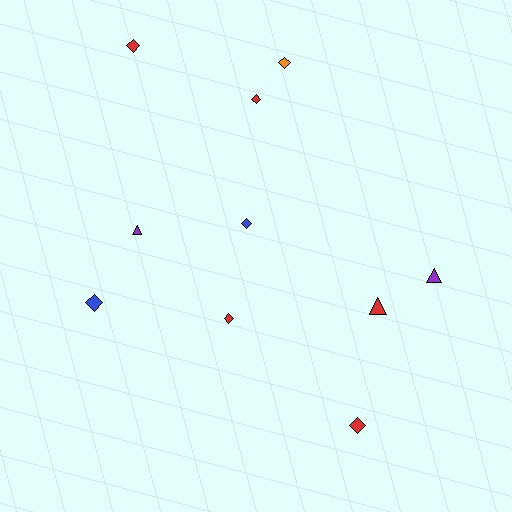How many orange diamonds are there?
There is 1 orange diamond.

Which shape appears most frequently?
Diamond, with 7 objects.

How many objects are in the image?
There are 10 objects.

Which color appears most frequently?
Red, with 5 objects.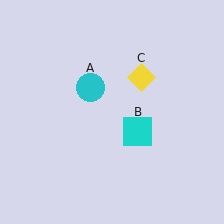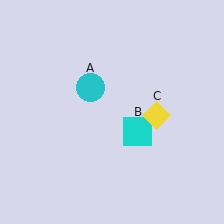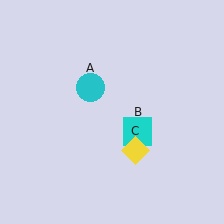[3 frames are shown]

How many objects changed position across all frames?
1 object changed position: yellow diamond (object C).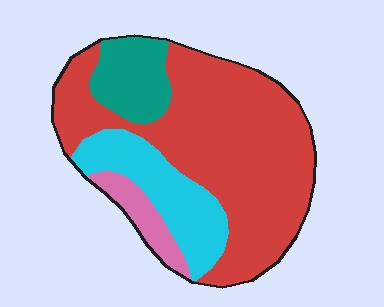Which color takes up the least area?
Pink, at roughly 5%.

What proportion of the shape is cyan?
Cyan covers about 20% of the shape.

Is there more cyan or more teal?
Cyan.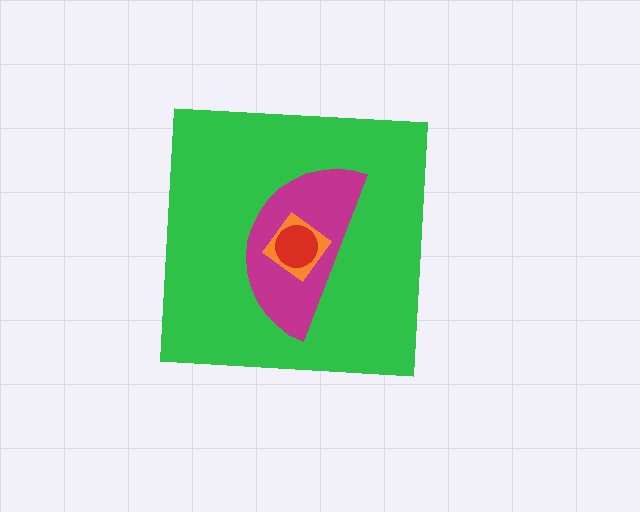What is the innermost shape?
The red circle.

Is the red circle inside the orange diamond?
Yes.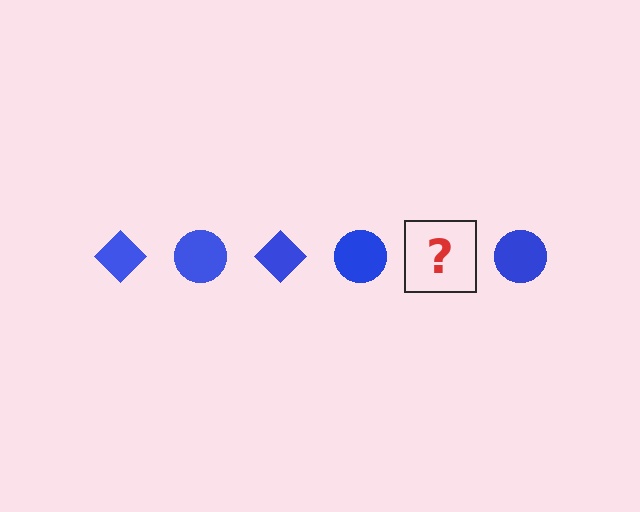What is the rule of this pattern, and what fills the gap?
The rule is that the pattern cycles through diamond, circle shapes in blue. The gap should be filled with a blue diamond.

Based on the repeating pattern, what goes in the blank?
The blank should be a blue diamond.